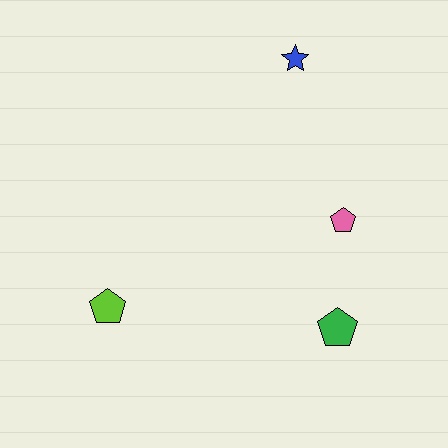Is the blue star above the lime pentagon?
Yes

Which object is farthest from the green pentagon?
The blue star is farthest from the green pentagon.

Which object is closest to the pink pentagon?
The green pentagon is closest to the pink pentagon.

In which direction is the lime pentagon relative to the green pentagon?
The lime pentagon is to the left of the green pentagon.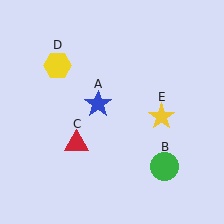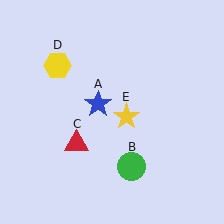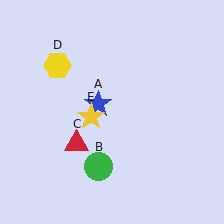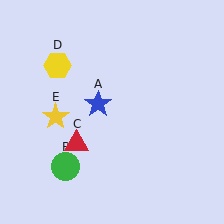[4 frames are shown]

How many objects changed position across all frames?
2 objects changed position: green circle (object B), yellow star (object E).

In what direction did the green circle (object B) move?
The green circle (object B) moved left.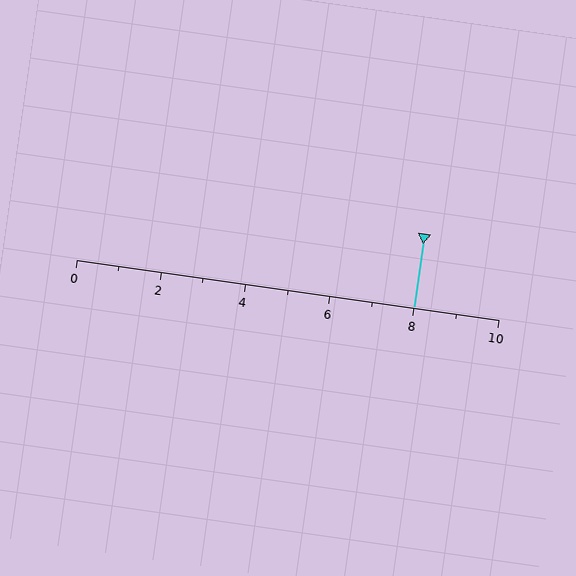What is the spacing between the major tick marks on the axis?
The major ticks are spaced 2 apart.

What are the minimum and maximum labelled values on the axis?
The axis runs from 0 to 10.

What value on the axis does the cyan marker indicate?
The marker indicates approximately 8.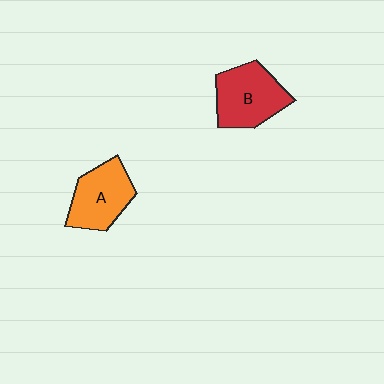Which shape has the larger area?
Shape B (red).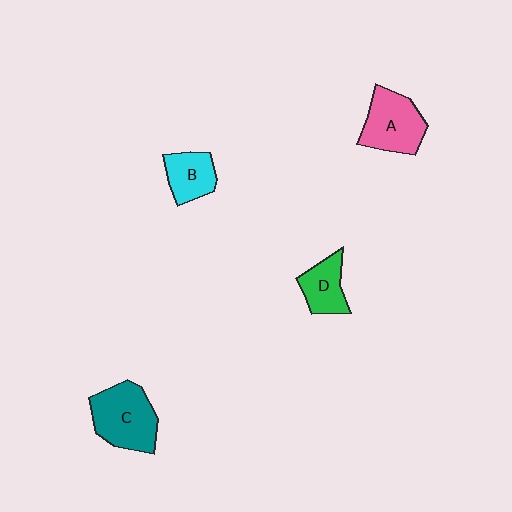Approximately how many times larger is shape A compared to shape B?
Approximately 1.5 times.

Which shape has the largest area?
Shape C (teal).